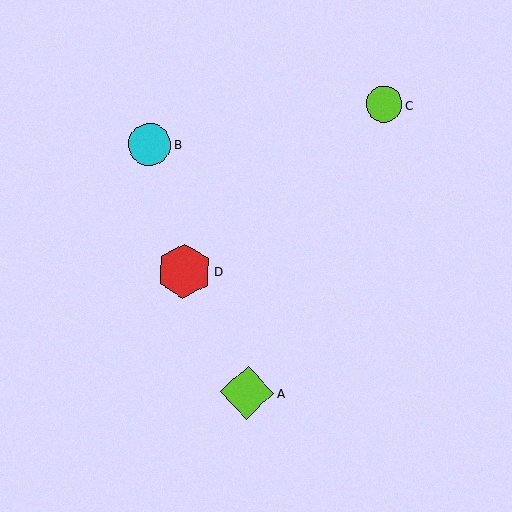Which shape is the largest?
The red hexagon (labeled D) is the largest.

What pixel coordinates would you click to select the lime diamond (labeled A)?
Click at (247, 393) to select the lime diamond A.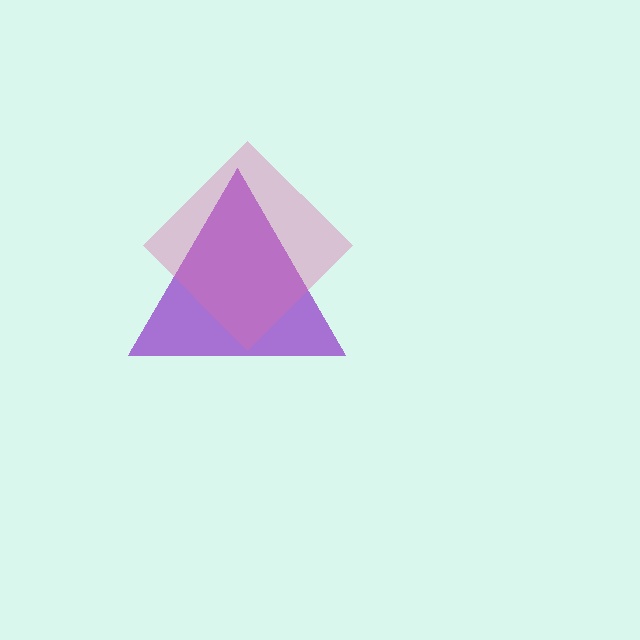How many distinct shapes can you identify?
There are 2 distinct shapes: a purple triangle, a pink diamond.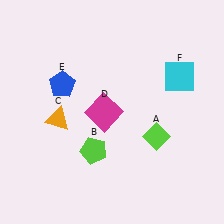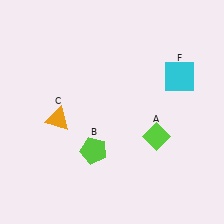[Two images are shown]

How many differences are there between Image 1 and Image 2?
There are 2 differences between the two images.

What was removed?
The blue pentagon (E), the magenta square (D) were removed in Image 2.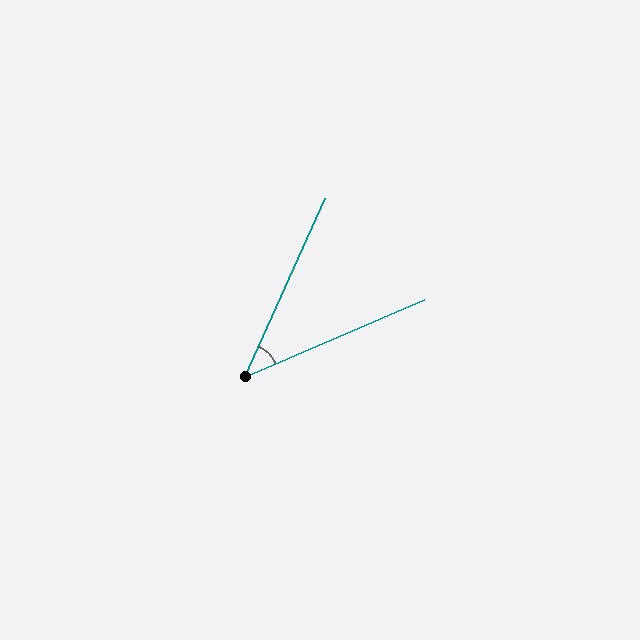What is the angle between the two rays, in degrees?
Approximately 43 degrees.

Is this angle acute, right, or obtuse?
It is acute.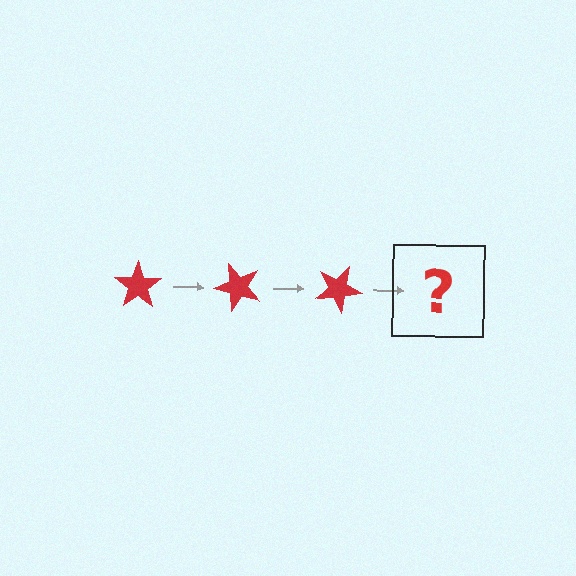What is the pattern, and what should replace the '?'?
The pattern is that the star rotates 50 degrees each step. The '?' should be a red star rotated 150 degrees.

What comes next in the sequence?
The next element should be a red star rotated 150 degrees.